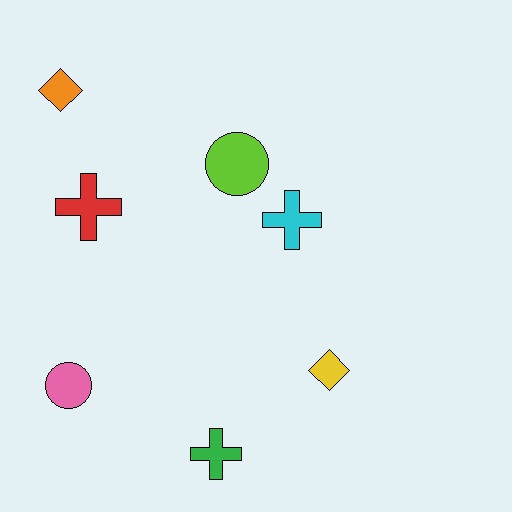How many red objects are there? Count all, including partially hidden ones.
There is 1 red object.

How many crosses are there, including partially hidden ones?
There are 3 crosses.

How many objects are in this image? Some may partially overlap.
There are 7 objects.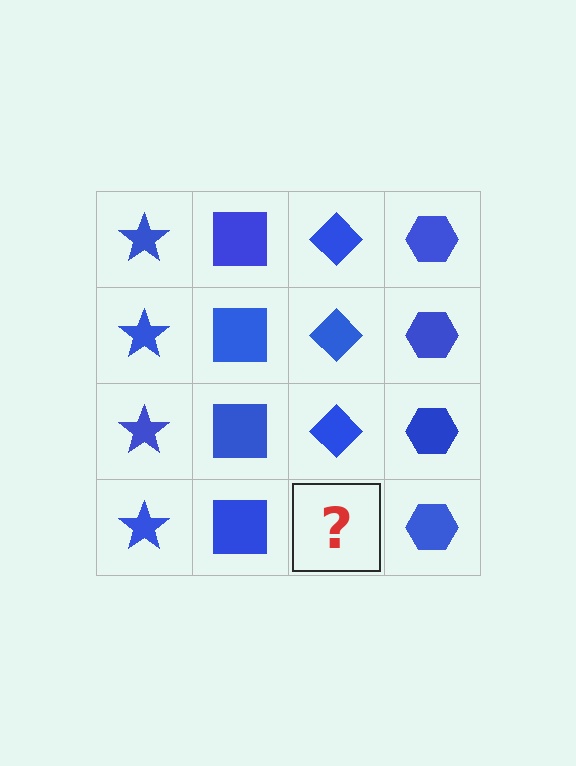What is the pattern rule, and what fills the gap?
The rule is that each column has a consistent shape. The gap should be filled with a blue diamond.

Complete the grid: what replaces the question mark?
The question mark should be replaced with a blue diamond.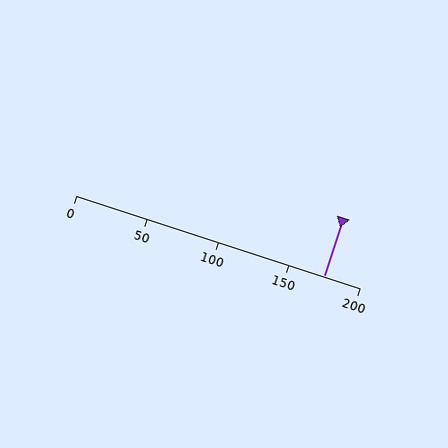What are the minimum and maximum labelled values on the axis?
The axis runs from 0 to 200.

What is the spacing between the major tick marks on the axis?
The major ticks are spaced 50 apart.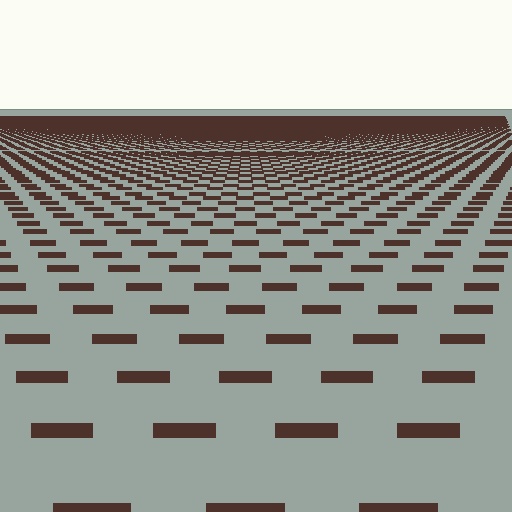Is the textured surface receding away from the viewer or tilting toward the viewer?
The surface is receding away from the viewer. Texture elements get smaller and denser toward the top.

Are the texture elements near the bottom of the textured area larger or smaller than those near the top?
Larger. Near the bottom, elements are closer to the viewer and appear at a bigger on-screen size.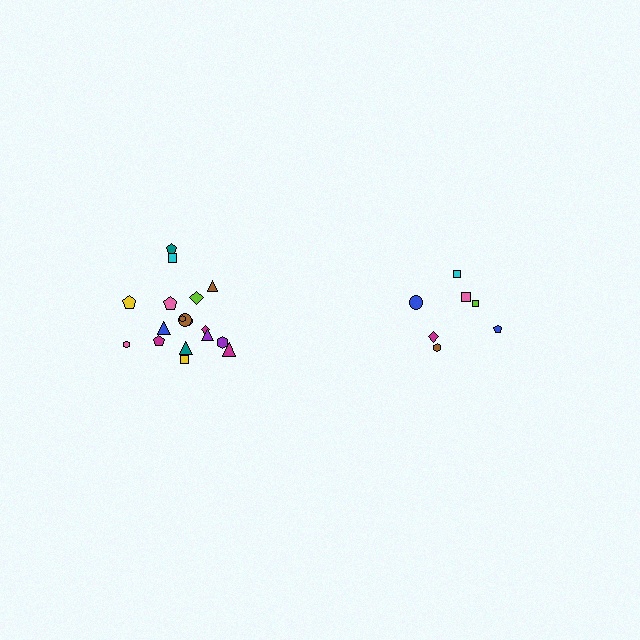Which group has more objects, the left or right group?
The left group.